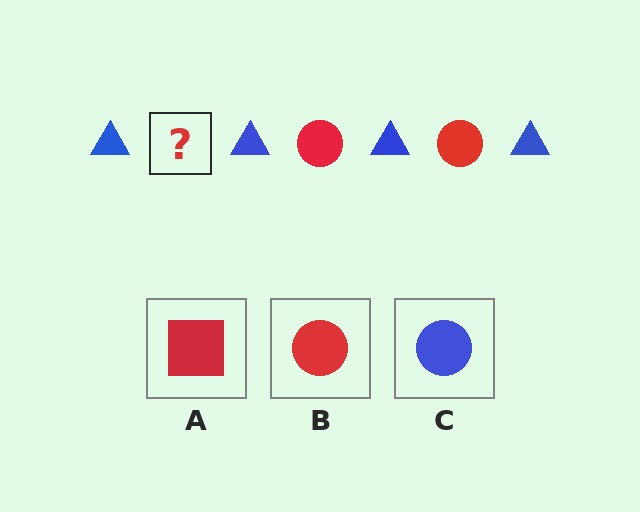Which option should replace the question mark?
Option B.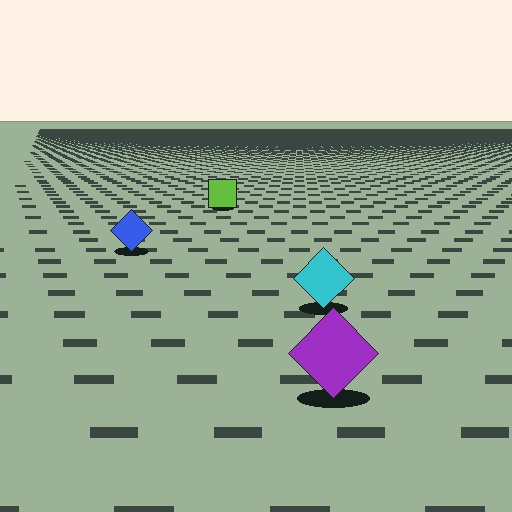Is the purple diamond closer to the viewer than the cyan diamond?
Yes. The purple diamond is closer — you can tell from the texture gradient: the ground texture is coarser near it.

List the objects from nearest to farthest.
From nearest to farthest: the purple diamond, the cyan diamond, the blue diamond, the lime square.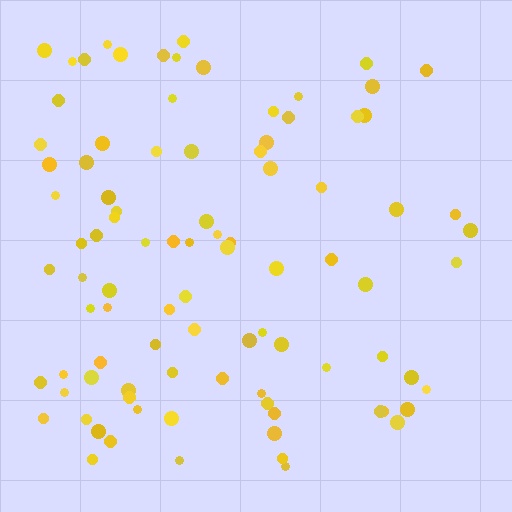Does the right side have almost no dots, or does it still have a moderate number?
Still a moderate number, just noticeably fewer than the left.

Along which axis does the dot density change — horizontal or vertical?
Horizontal.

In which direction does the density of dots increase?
From right to left, with the left side densest.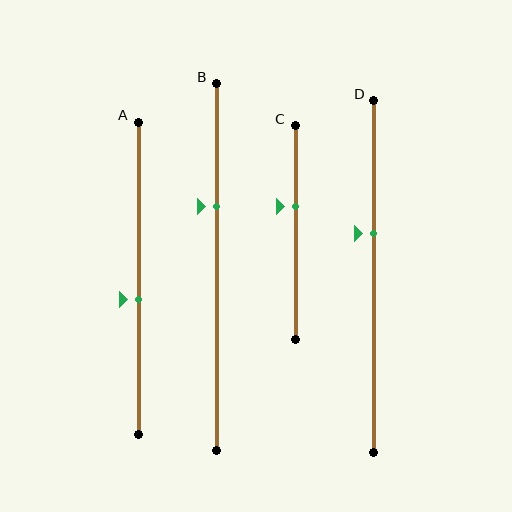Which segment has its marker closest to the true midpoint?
Segment A has its marker closest to the true midpoint.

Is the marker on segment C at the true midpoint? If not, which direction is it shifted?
No, the marker on segment C is shifted upward by about 12% of the segment length.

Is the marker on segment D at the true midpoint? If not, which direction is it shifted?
No, the marker on segment D is shifted upward by about 12% of the segment length.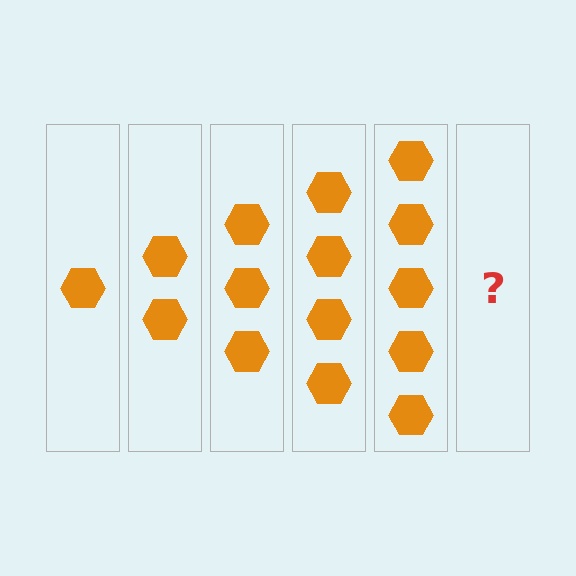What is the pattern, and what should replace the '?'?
The pattern is that each step adds one more hexagon. The '?' should be 6 hexagons.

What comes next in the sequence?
The next element should be 6 hexagons.